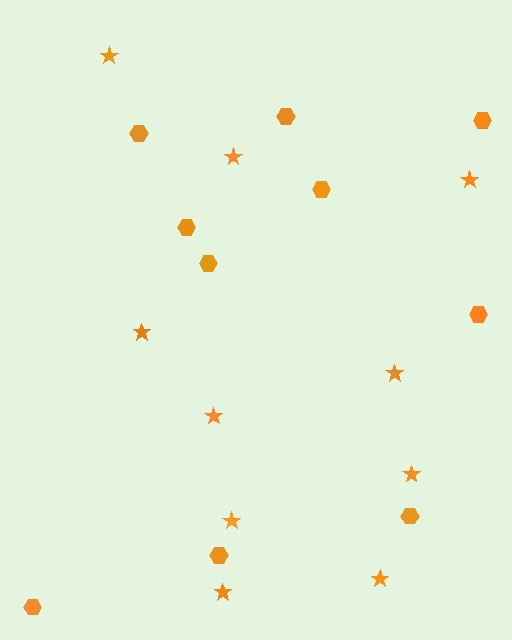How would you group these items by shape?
There are 2 groups: one group of hexagons (10) and one group of stars (10).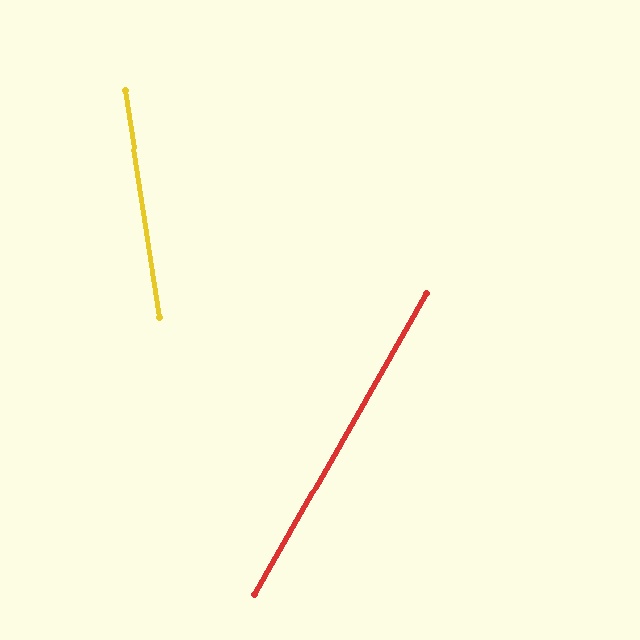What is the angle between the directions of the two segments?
Approximately 38 degrees.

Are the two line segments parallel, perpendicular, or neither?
Neither parallel nor perpendicular — they differ by about 38°.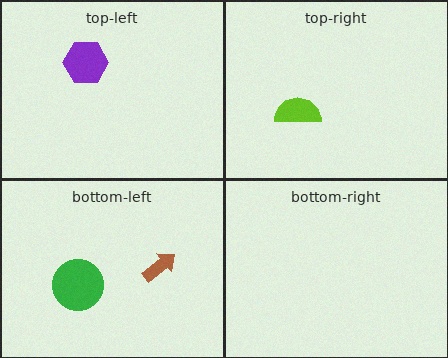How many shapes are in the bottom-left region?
2.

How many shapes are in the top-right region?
1.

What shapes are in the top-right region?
The lime semicircle.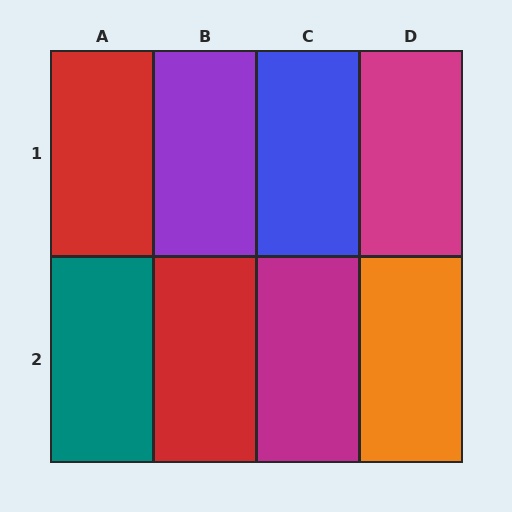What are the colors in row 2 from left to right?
Teal, red, magenta, orange.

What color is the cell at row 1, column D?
Magenta.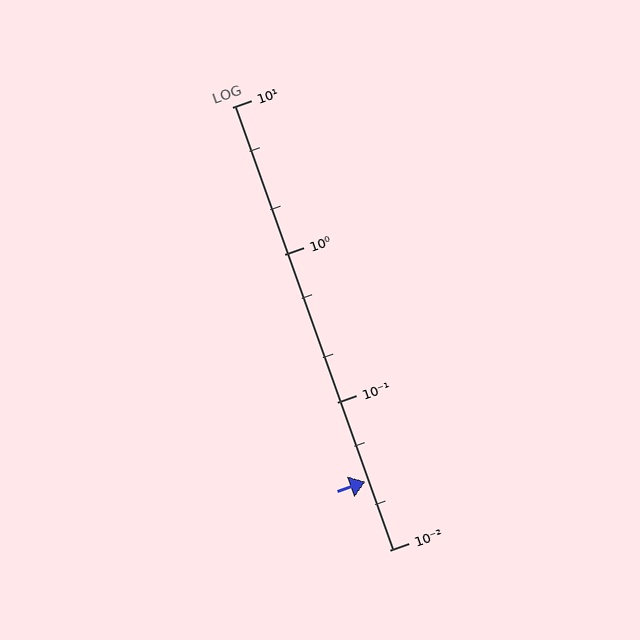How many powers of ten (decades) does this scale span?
The scale spans 3 decades, from 0.01 to 10.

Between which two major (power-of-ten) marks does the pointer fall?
The pointer is between 0.01 and 0.1.